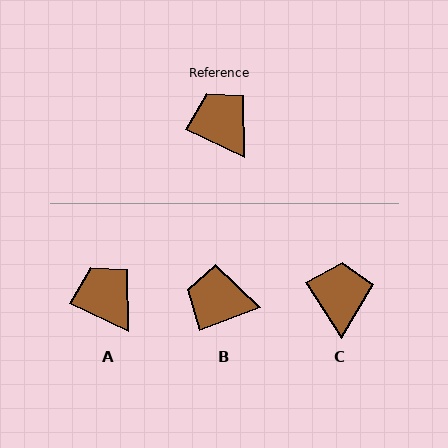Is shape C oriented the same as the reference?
No, it is off by about 32 degrees.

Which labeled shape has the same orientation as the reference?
A.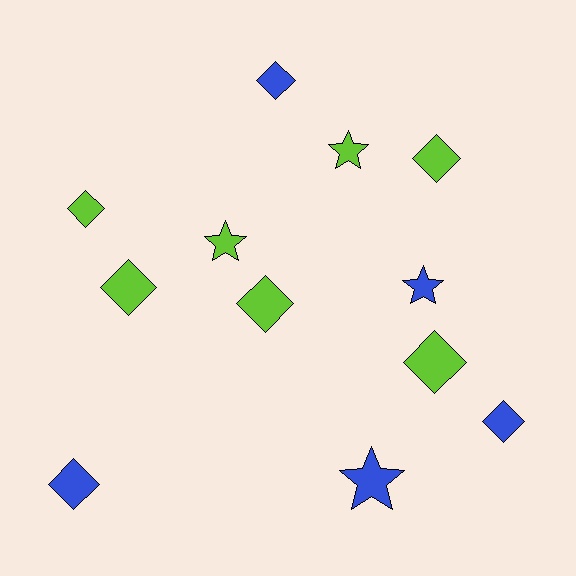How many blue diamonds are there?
There are 3 blue diamonds.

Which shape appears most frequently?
Diamond, with 8 objects.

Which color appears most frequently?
Lime, with 7 objects.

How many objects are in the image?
There are 12 objects.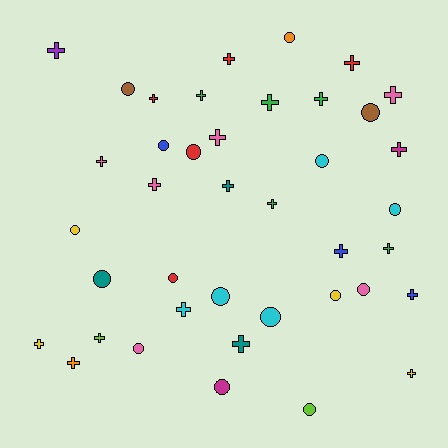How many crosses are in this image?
There are 23 crosses.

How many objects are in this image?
There are 40 objects.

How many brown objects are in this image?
There are 2 brown objects.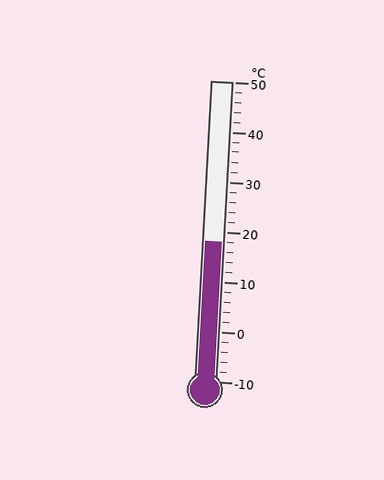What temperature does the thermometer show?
The thermometer shows approximately 18°C.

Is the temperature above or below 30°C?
The temperature is below 30°C.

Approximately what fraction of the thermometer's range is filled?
The thermometer is filled to approximately 45% of its range.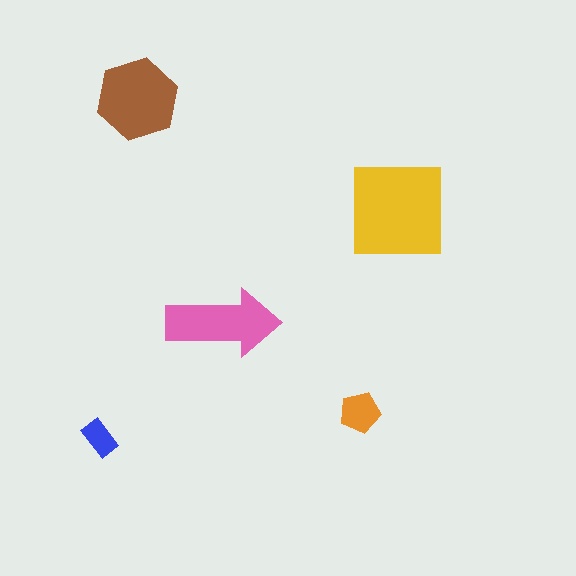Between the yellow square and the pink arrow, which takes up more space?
The yellow square.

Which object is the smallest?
The blue rectangle.